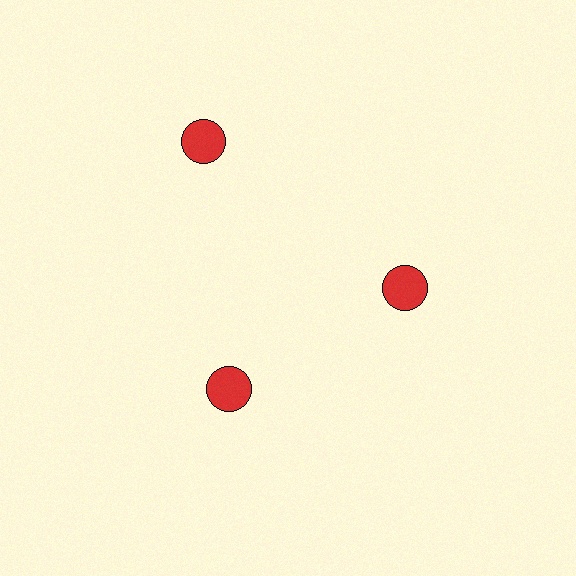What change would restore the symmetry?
The symmetry would be restored by moving it inward, back onto the ring so that all 3 circles sit at equal angles and equal distance from the center.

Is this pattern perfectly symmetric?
No. The 3 red circles are arranged in a ring, but one element near the 11 o'clock position is pushed outward from the center, breaking the 3-fold rotational symmetry.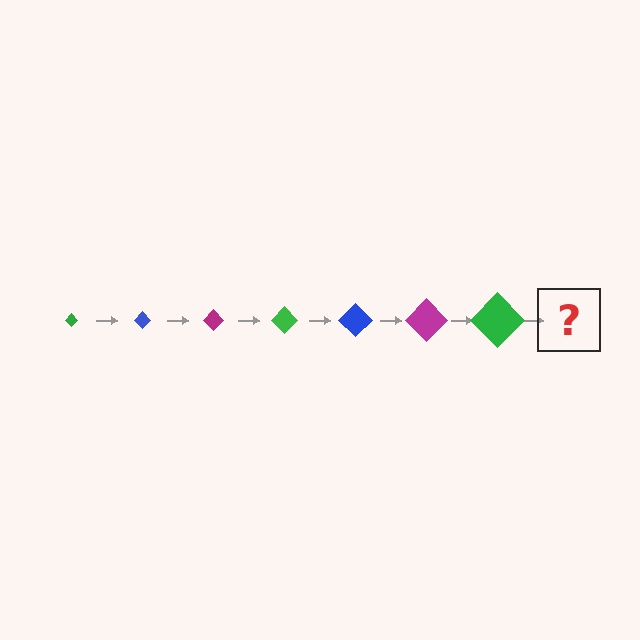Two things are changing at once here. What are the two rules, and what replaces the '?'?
The two rules are that the diamond grows larger each step and the color cycles through green, blue, and magenta. The '?' should be a blue diamond, larger than the previous one.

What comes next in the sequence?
The next element should be a blue diamond, larger than the previous one.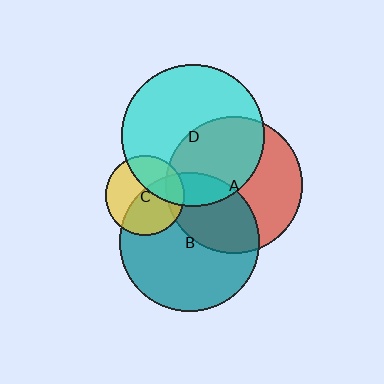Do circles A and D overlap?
Yes.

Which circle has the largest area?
Circle D (cyan).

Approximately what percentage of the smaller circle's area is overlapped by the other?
Approximately 45%.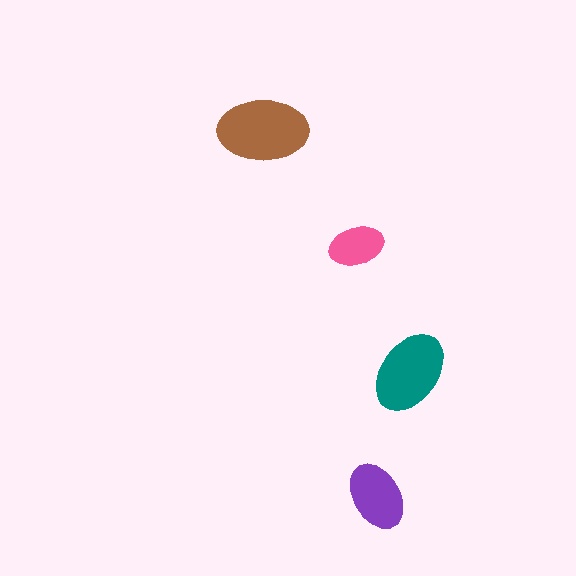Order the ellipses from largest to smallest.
the brown one, the teal one, the purple one, the pink one.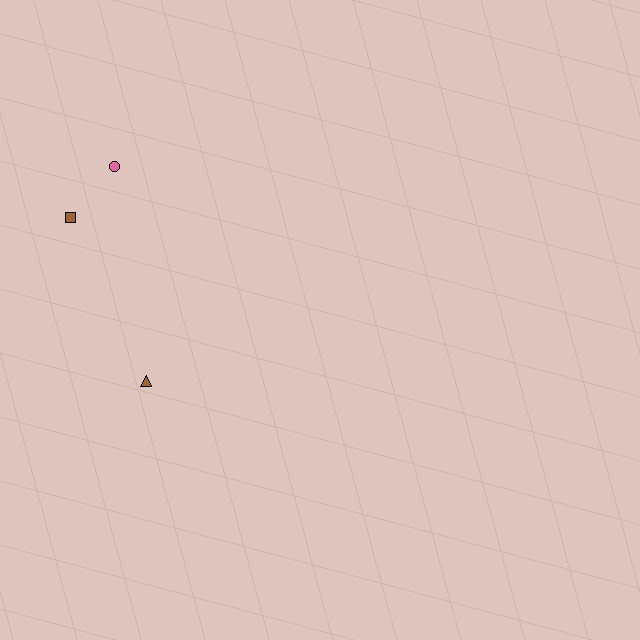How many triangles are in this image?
There is 1 triangle.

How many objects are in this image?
There are 3 objects.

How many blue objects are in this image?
There are no blue objects.